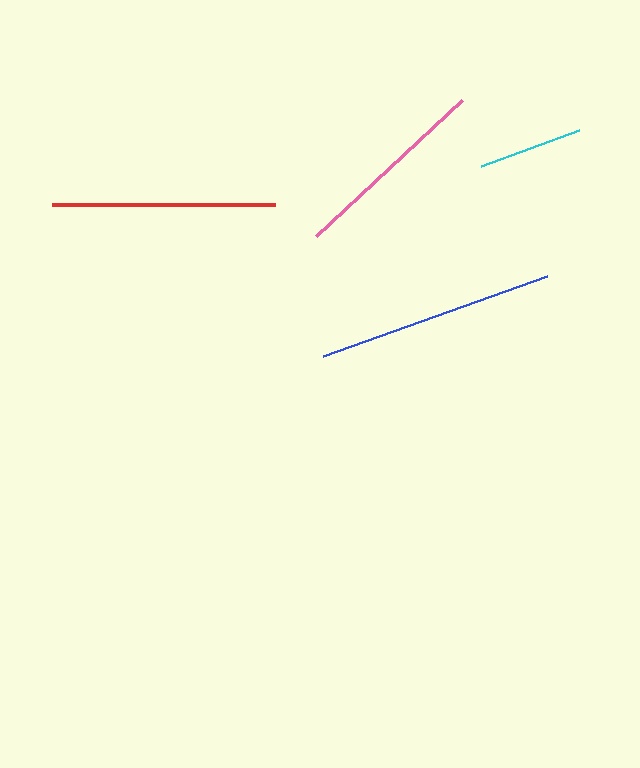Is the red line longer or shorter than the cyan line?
The red line is longer than the cyan line.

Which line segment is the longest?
The blue line is the longest at approximately 238 pixels.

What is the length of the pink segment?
The pink segment is approximately 199 pixels long.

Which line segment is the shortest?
The cyan line is the shortest at approximately 105 pixels.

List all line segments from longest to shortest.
From longest to shortest: blue, red, pink, cyan.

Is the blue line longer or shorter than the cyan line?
The blue line is longer than the cyan line.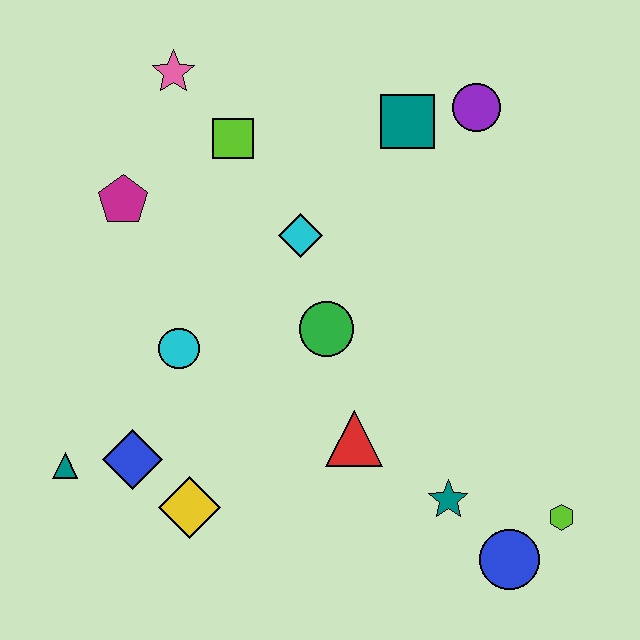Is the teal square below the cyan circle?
No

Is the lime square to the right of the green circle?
No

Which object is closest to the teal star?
The blue circle is closest to the teal star.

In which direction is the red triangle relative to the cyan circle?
The red triangle is to the right of the cyan circle.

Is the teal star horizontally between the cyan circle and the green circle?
No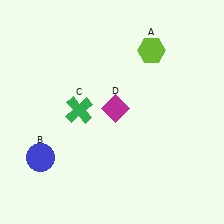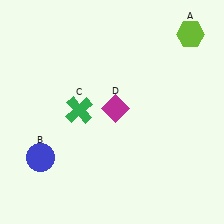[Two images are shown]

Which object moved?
The lime hexagon (A) moved right.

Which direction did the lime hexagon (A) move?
The lime hexagon (A) moved right.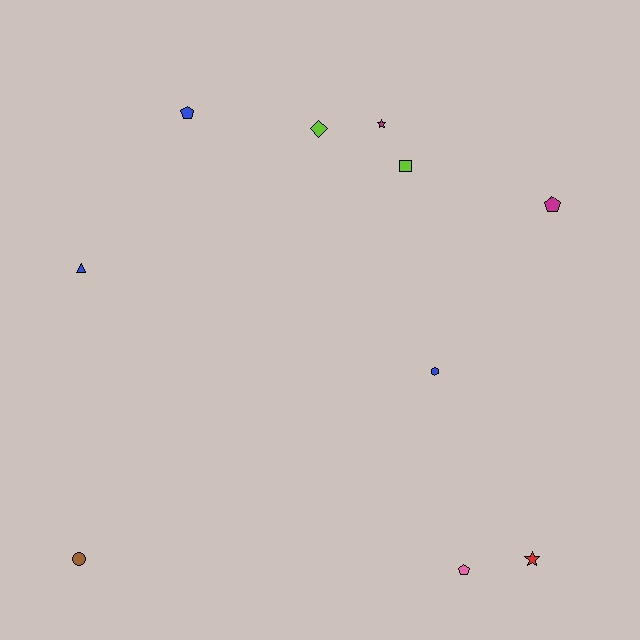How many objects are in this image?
There are 10 objects.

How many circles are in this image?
There is 1 circle.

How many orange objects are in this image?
There are no orange objects.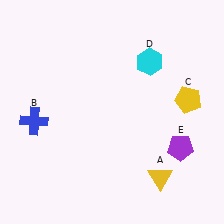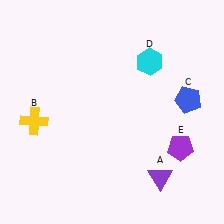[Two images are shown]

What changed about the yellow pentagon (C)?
In Image 1, C is yellow. In Image 2, it changed to blue.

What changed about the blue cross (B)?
In Image 1, B is blue. In Image 2, it changed to yellow.